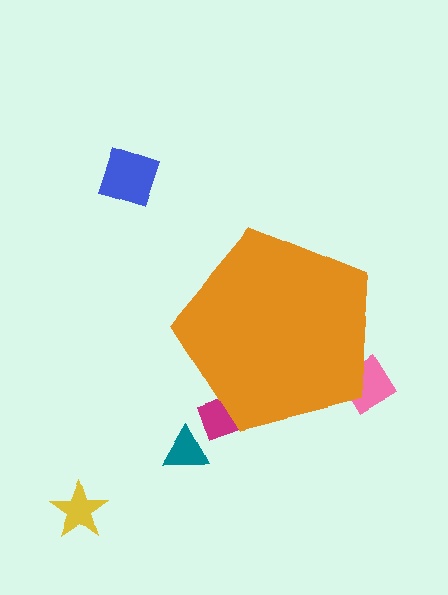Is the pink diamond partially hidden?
Yes, the pink diamond is partially hidden behind the orange pentagon.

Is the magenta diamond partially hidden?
Yes, the magenta diamond is partially hidden behind the orange pentagon.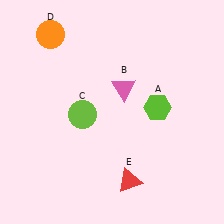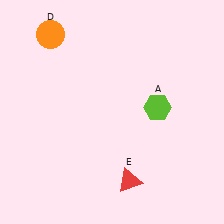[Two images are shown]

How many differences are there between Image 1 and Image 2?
There are 2 differences between the two images.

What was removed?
The lime circle (C), the pink triangle (B) were removed in Image 2.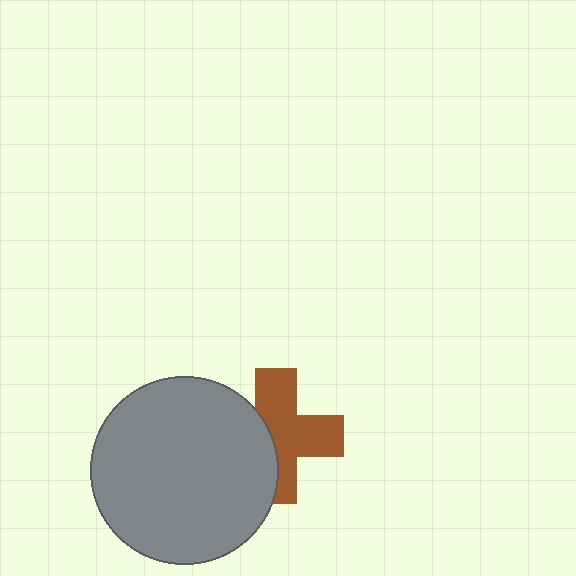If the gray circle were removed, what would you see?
You would see the complete brown cross.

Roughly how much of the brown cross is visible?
About half of it is visible (roughly 61%).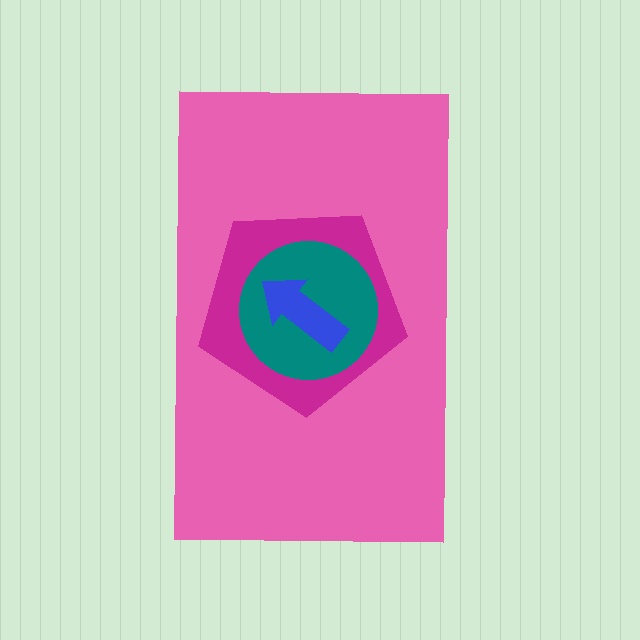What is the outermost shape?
The pink rectangle.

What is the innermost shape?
The blue arrow.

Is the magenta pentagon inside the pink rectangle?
Yes.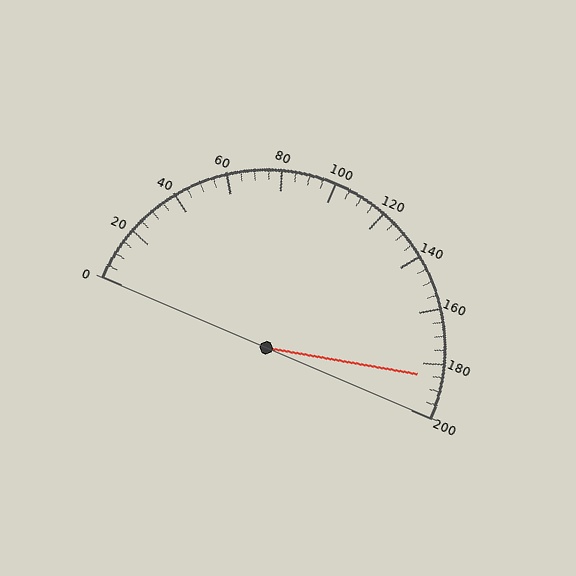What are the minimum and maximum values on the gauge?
The gauge ranges from 0 to 200.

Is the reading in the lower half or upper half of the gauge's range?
The reading is in the upper half of the range (0 to 200).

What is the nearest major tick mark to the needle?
The nearest major tick mark is 180.